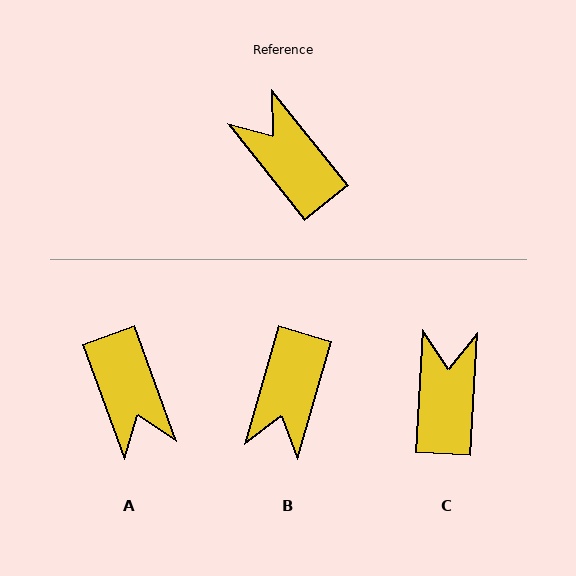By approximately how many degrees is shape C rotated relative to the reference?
Approximately 42 degrees clockwise.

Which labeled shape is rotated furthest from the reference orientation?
A, about 161 degrees away.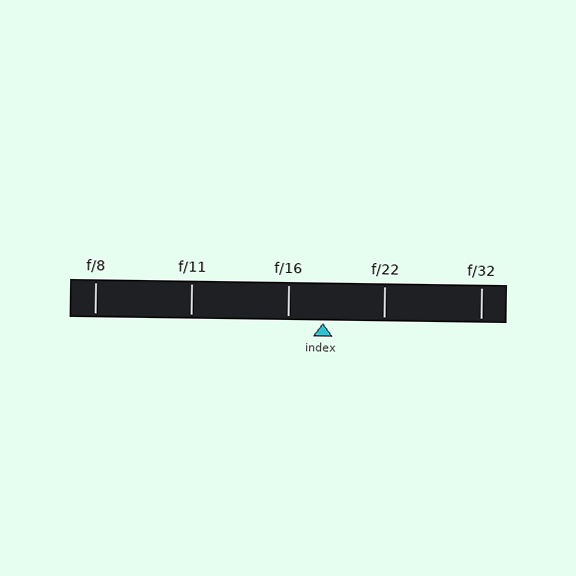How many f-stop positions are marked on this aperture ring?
There are 5 f-stop positions marked.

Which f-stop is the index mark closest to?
The index mark is closest to f/16.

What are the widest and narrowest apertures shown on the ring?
The widest aperture shown is f/8 and the narrowest is f/32.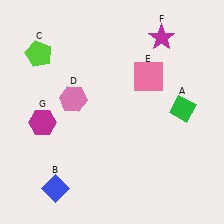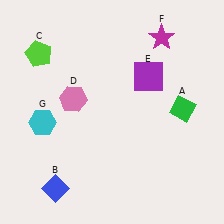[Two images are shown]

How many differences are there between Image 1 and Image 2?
There are 2 differences between the two images.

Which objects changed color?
E changed from pink to purple. G changed from magenta to cyan.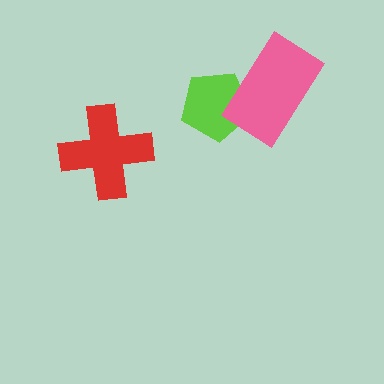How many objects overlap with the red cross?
0 objects overlap with the red cross.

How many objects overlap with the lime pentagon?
1 object overlaps with the lime pentagon.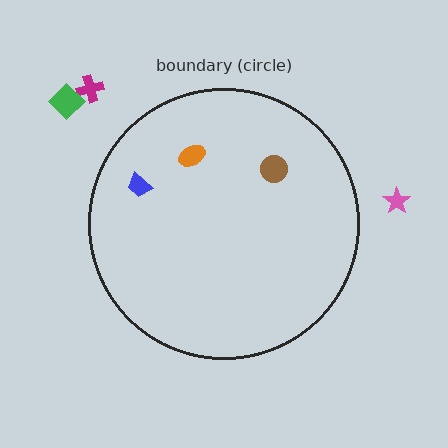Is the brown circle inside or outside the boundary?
Inside.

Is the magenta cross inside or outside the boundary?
Outside.